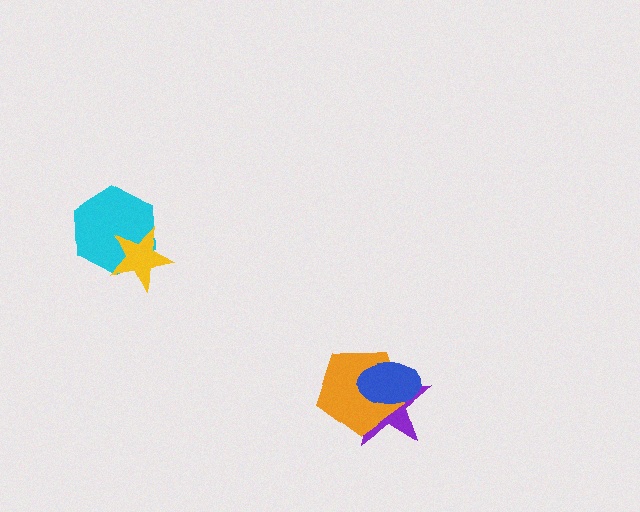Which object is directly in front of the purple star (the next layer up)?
The orange pentagon is directly in front of the purple star.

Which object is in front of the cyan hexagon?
The yellow star is in front of the cyan hexagon.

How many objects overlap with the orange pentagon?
2 objects overlap with the orange pentagon.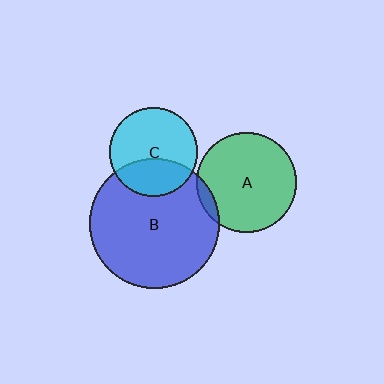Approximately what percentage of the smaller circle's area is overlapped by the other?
Approximately 35%.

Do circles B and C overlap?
Yes.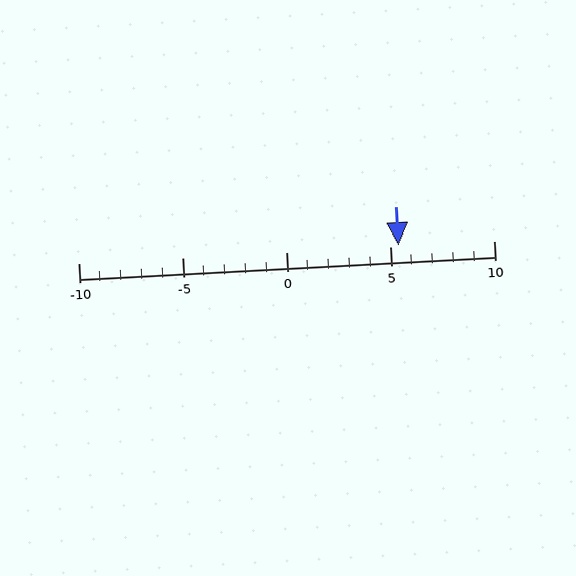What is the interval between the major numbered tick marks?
The major tick marks are spaced 5 units apart.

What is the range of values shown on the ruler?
The ruler shows values from -10 to 10.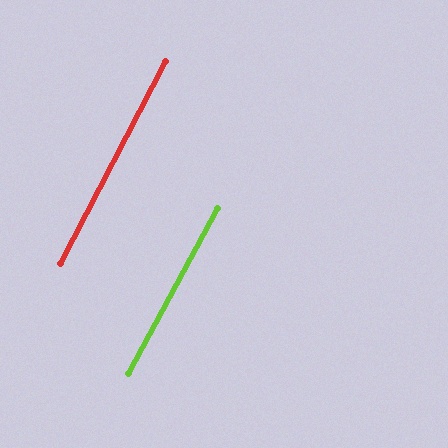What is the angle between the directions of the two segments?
Approximately 1 degree.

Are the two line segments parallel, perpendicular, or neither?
Parallel — their directions differ by only 0.8°.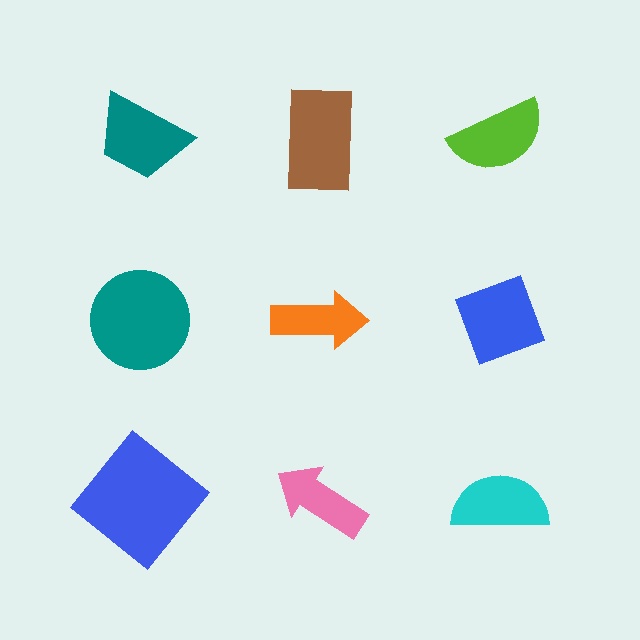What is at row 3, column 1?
A blue diamond.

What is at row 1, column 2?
A brown rectangle.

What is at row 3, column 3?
A cyan semicircle.